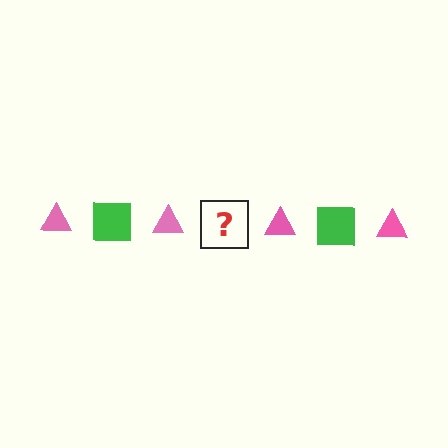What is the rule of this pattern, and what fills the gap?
The rule is that the pattern alternates between pink triangle and green square. The gap should be filled with a green square.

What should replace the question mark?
The question mark should be replaced with a green square.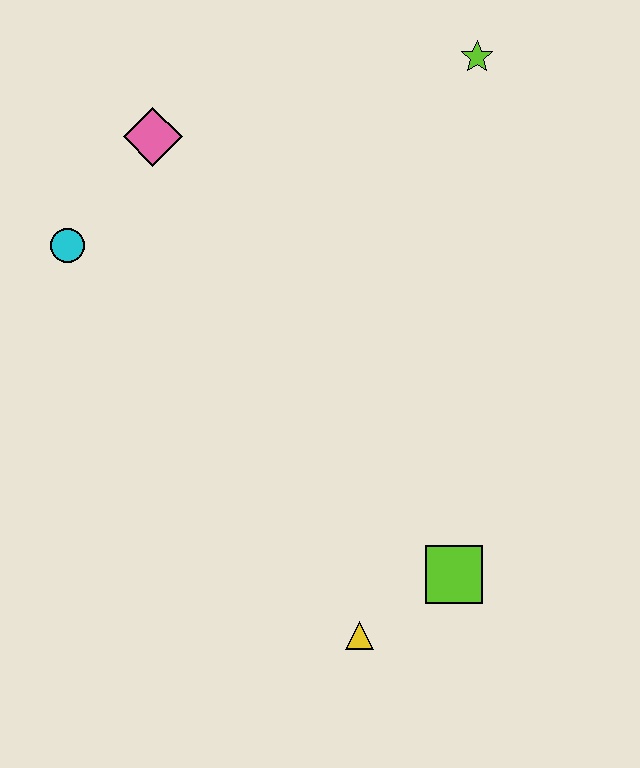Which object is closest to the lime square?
The yellow triangle is closest to the lime square.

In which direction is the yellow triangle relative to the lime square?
The yellow triangle is to the left of the lime square.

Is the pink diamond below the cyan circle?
No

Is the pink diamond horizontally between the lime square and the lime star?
No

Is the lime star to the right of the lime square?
Yes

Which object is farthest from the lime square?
The pink diamond is farthest from the lime square.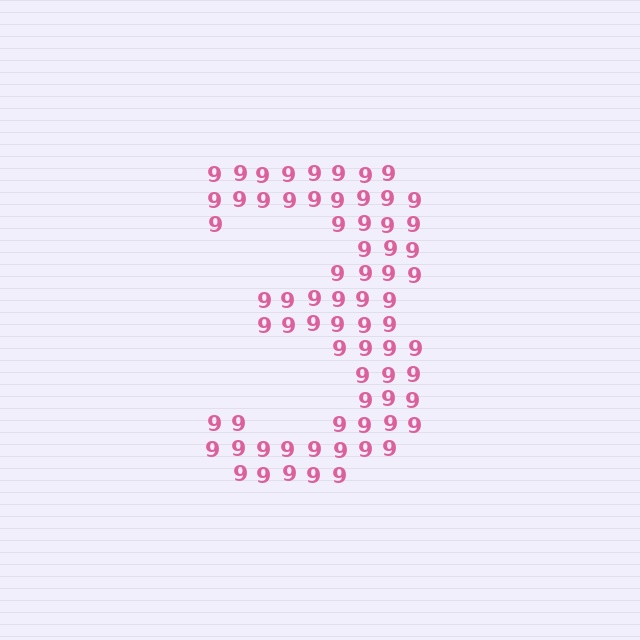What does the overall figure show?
The overall figure shows the digit 3.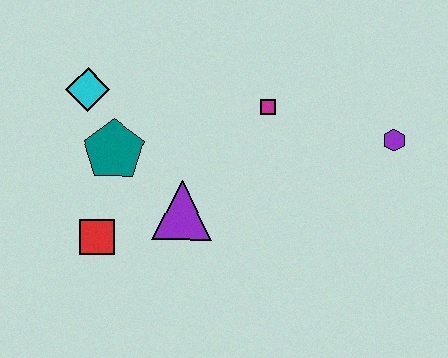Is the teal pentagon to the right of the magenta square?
No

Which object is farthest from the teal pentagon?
The purple hexagon is farthest from the teal pentagon.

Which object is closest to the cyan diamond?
The teal pentagon is closest to the cyan diamond.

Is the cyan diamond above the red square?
Yes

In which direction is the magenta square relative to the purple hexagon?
The magenta square is to the left of the purple hexagon.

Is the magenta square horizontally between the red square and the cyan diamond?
No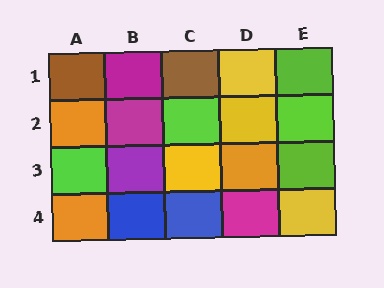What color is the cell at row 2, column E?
Lime.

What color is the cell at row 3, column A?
Lime.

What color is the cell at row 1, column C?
Brown.